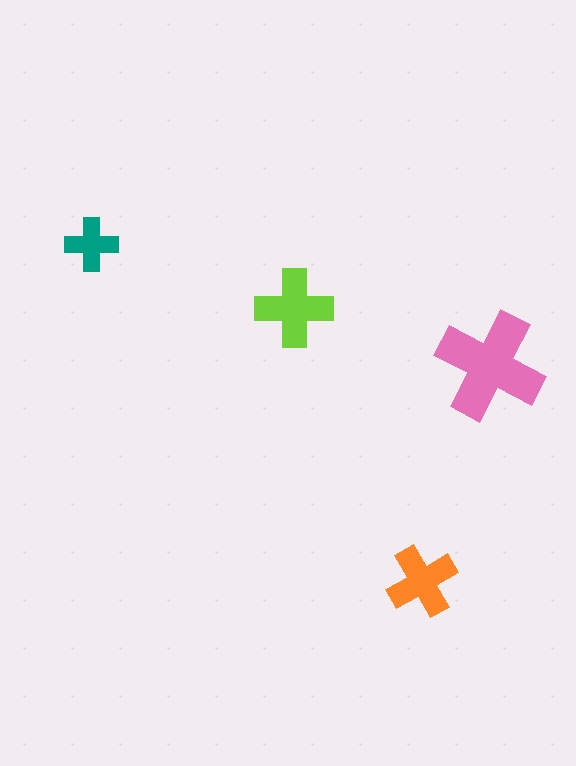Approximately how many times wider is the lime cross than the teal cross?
About 1.5 times wider.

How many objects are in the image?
There are 4 objects in the image.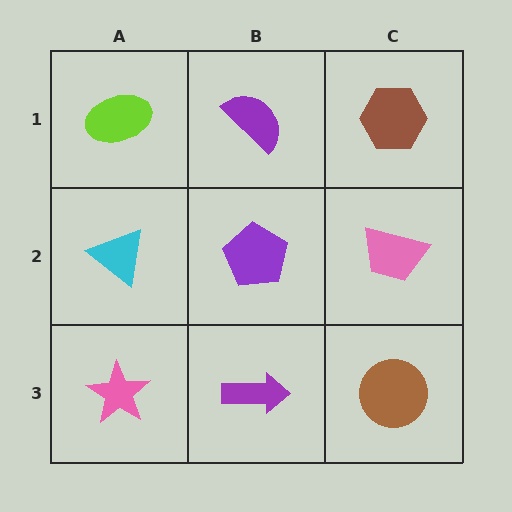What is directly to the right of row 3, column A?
A purple arrow.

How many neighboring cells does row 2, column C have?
3.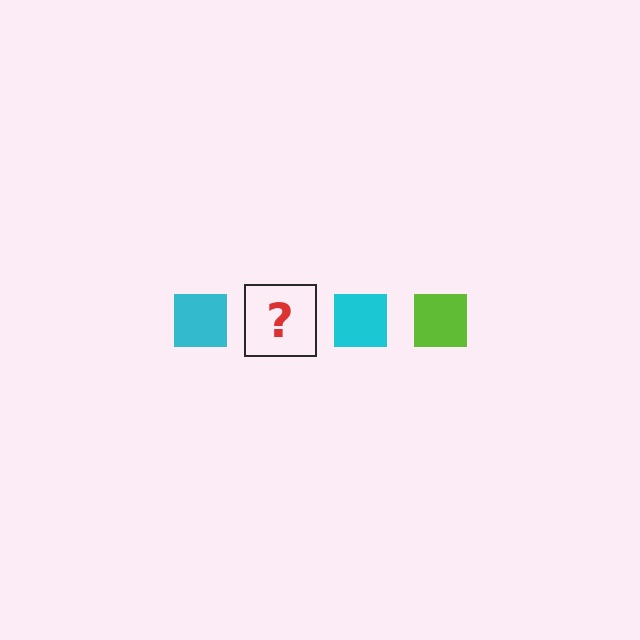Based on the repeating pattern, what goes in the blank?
The blank should be a lime square.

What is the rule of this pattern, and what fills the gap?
The rule is that the pattern cycles through cyan, lime squares. The gap should be filled with a lime square.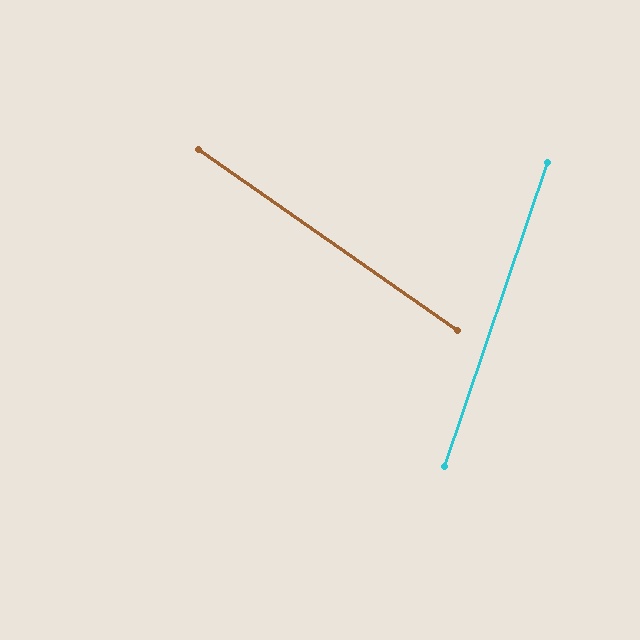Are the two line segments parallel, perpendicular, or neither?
Neither parallel nor perpendicular — they differ by about 74°.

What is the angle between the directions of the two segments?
Approximately 74 degrees.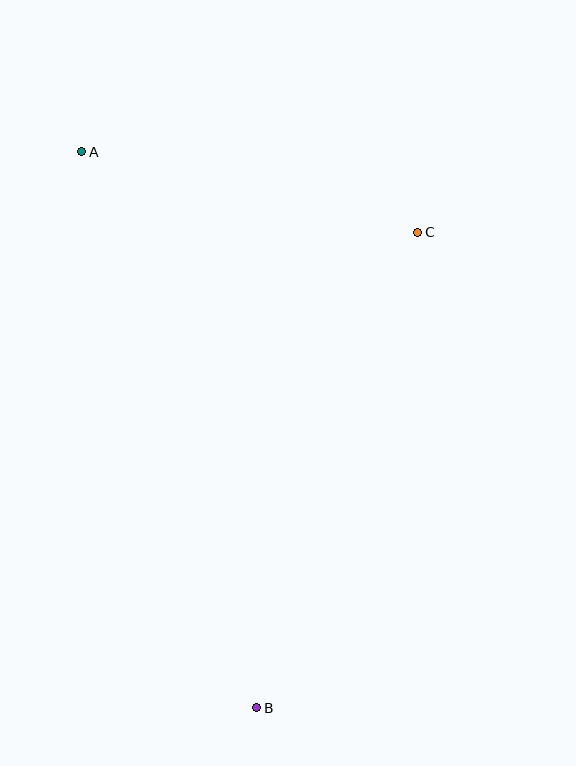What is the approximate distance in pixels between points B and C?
The distance between B and C is approximately 502 pixels.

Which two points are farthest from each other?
Points A and B are farthest from each other.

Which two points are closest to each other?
Points A and C are closest to each other.